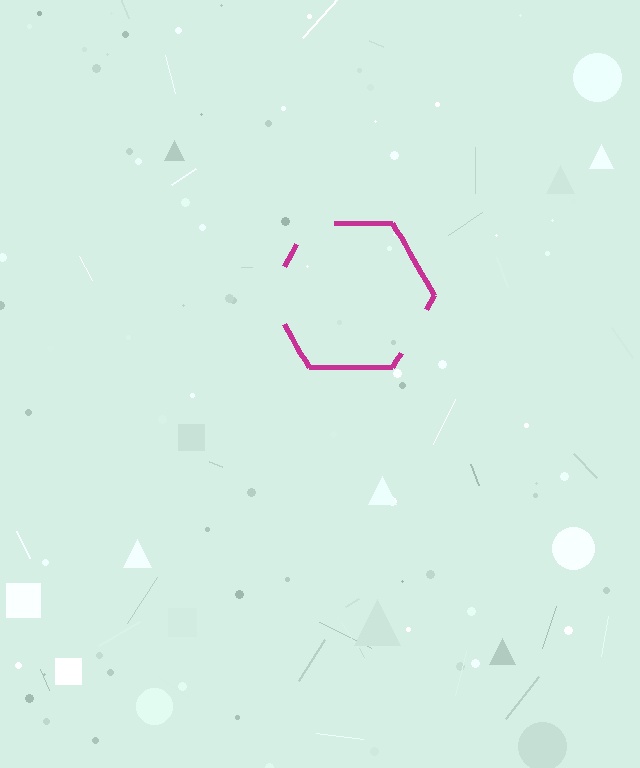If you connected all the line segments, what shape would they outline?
They would outline a hexagon.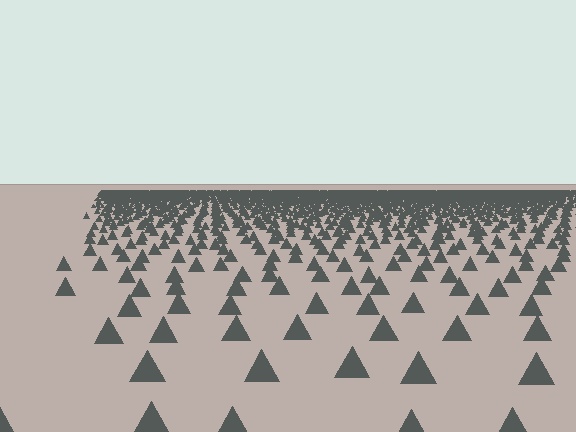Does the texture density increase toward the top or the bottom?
Density increases toward the top.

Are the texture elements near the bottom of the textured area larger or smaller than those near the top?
Larger. Near the bottom, elements are closer to the viewer and appear at a bigger on-screen size.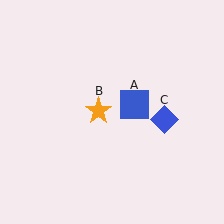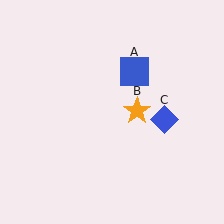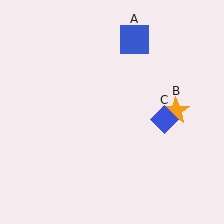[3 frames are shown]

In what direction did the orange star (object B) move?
The orange star (object B) moved right.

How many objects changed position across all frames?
2 objects changed position: blue square (object A), orange star (object B).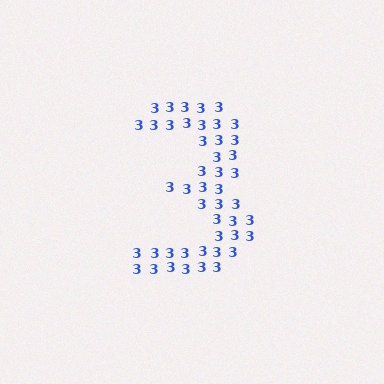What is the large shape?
The large shape is the digit 3.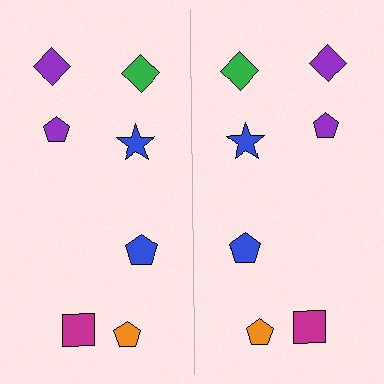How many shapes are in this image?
There are 14 shapes in this image.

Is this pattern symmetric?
Yes, this pattern has bilateral (reflection) symmetry.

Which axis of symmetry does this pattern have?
The pattern has a vertical axis of symmetry running through the center of the image.